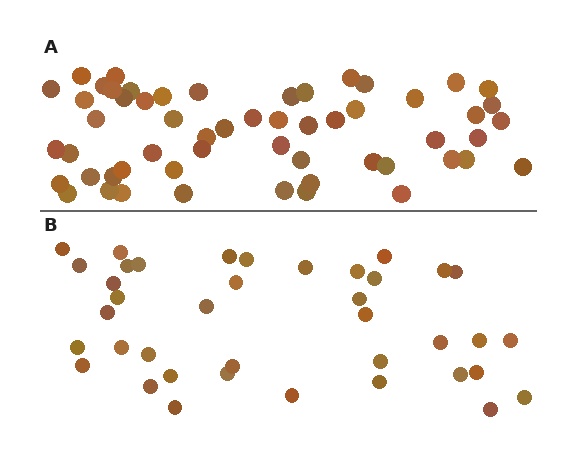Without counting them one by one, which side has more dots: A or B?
Region A (the top region) has more dots.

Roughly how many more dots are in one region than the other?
Region A has approximately 15 more dots than region B.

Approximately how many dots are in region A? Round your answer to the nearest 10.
About 60 dots. (The exact count is 56, which rounds to 60.)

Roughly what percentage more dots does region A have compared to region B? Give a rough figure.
About 45% more.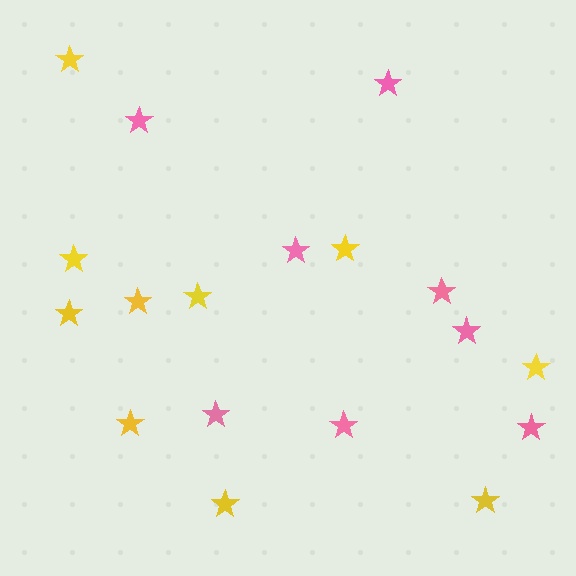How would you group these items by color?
There are 2 groups: one group of pink stars (8) and one group of yellow stars (10).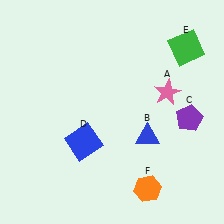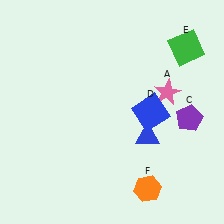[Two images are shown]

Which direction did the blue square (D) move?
The blue square (D) moved right.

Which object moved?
The blue square (D) moved right.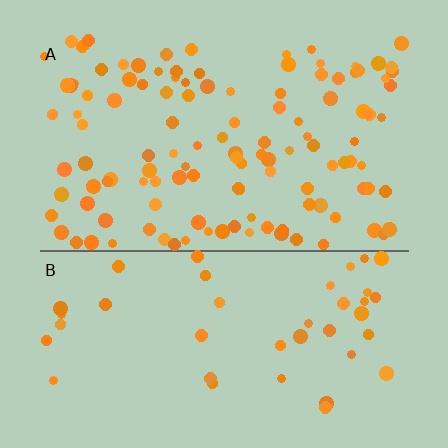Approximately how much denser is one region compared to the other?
Approximately 2.8× — region A over region B.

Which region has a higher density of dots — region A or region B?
A (the top).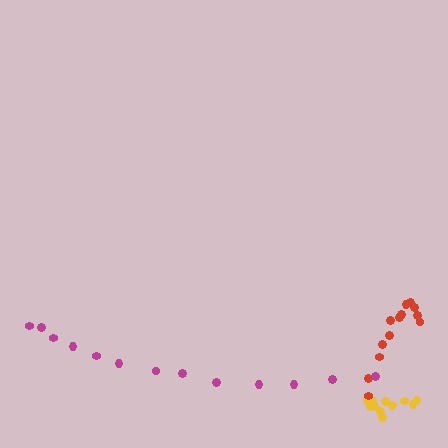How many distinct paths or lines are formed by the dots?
There are 3 distinct paths.